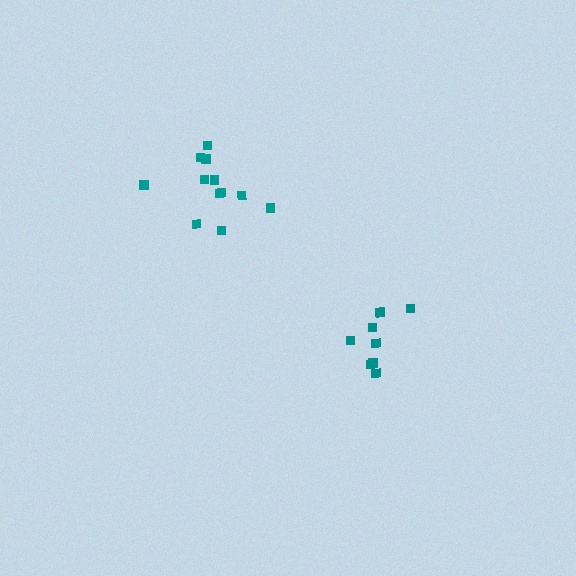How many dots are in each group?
Group 1: 8 dots, Group 2: 12 dots (20 total).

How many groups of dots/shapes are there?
There are 2 groups.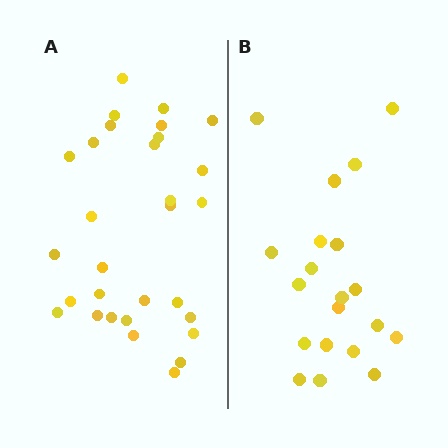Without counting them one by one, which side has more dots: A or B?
Region A (the left region) has more dots.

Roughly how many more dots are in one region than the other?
Region A has roughly 10 or so more dots than region B.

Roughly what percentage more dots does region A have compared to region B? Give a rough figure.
About 50% more.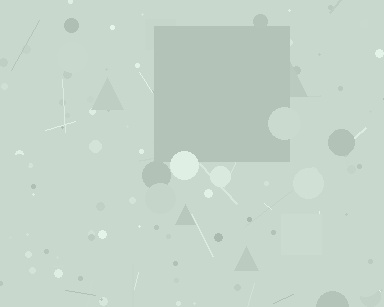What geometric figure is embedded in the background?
A square is embedded in the background.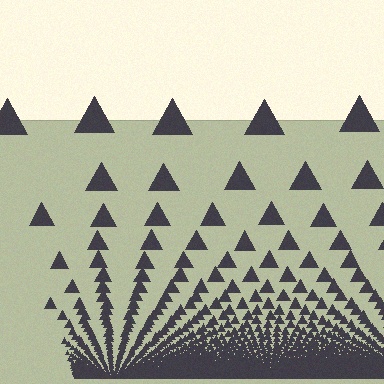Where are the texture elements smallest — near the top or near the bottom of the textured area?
Near the bottom.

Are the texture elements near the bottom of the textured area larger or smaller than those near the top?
Smaller. The gradient is inverted — elements near the bottom are smaller and denser.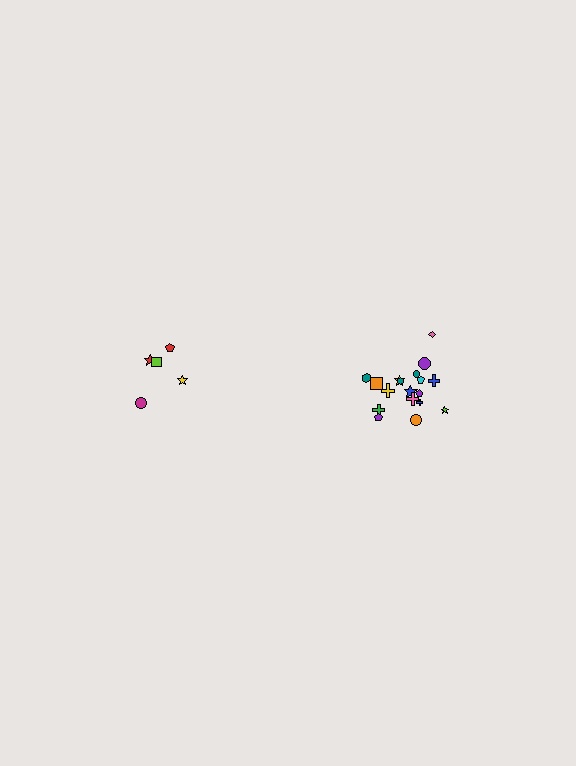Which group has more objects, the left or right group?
The right group.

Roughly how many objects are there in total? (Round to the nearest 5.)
Roughly 25 objects in total.